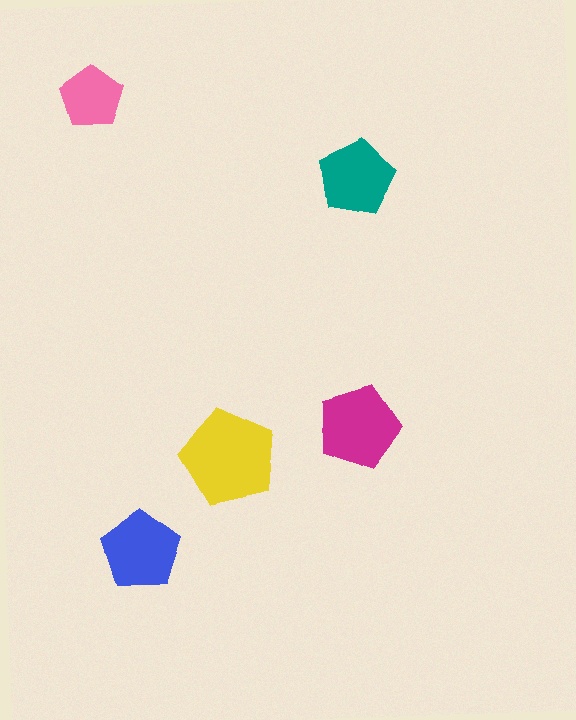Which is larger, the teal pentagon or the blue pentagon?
The blue one.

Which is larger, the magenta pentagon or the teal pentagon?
The magenta one.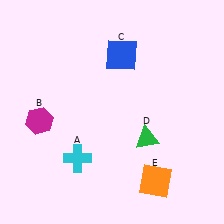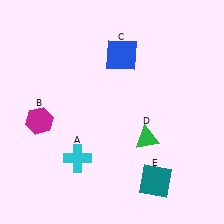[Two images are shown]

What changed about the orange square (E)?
In Image 1, E is orange. In Image 2, it changed to teal.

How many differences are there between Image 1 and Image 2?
There is 1 difference between the two images.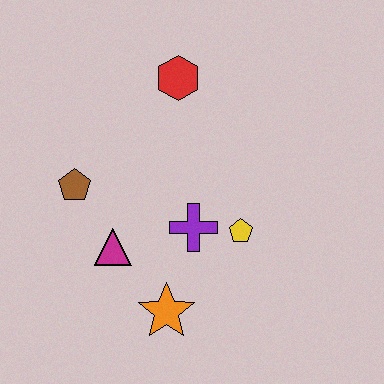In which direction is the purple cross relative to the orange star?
The purple cross is above the orange star.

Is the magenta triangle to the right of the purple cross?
No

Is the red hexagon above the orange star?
Yes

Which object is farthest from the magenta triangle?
The red hexagon is farthest from the magenta triangle.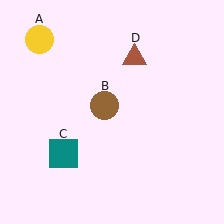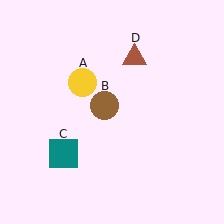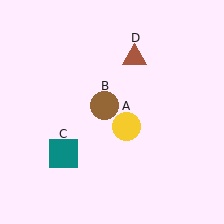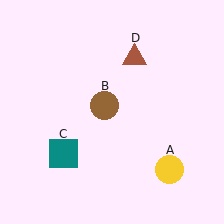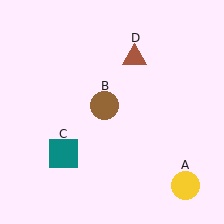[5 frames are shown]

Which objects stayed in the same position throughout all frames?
Brown circle (object B) and teal square (object C) and brown triangle (object D) remained stationary.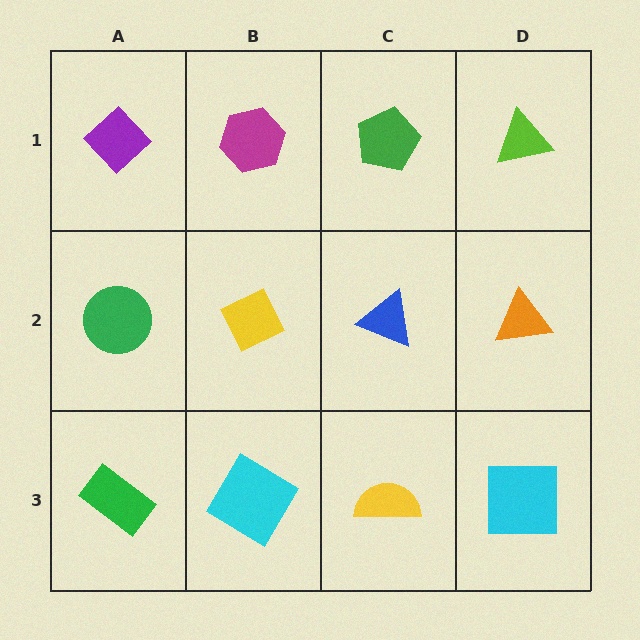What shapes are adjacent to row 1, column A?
A green circle (row 2, column A), a magenta hexagon (row 1, column B).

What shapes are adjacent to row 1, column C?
A blue triangle (row 2, column C), a magenta hexagon (row 1, column B), a lime triangle (row 1, column D).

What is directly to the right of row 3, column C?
A cyan square.